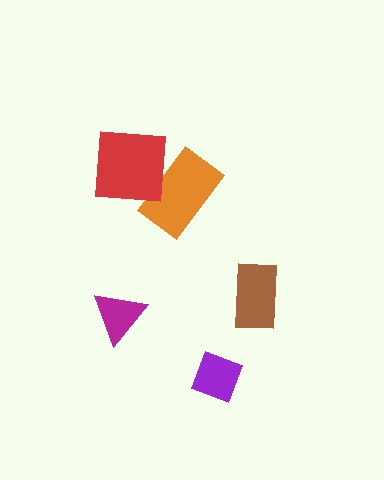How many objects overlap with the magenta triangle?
0 objects overlap with the magenta triangle.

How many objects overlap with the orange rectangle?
1 object overlaps with the orange rectangle.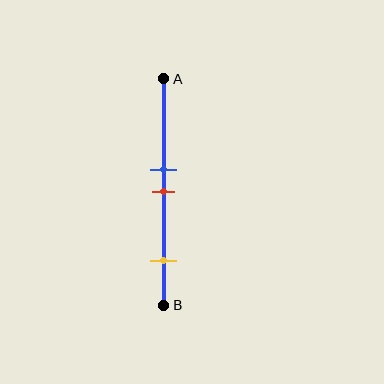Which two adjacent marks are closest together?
The blue and red marks are the closest adjacent pair.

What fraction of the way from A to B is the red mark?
The red mark is approximately 50% (0.5) of the way from A to B.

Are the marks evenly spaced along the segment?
No, the marks are not evenly spaced.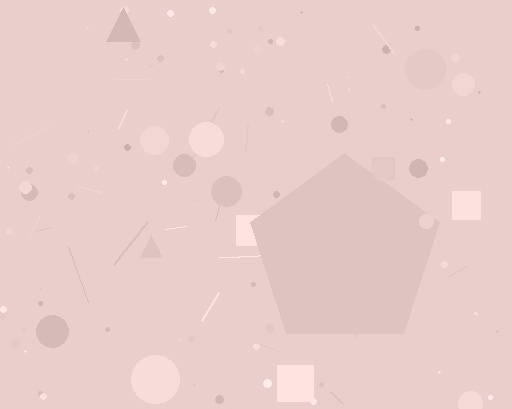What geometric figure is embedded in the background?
A pentagon is embedded in the background.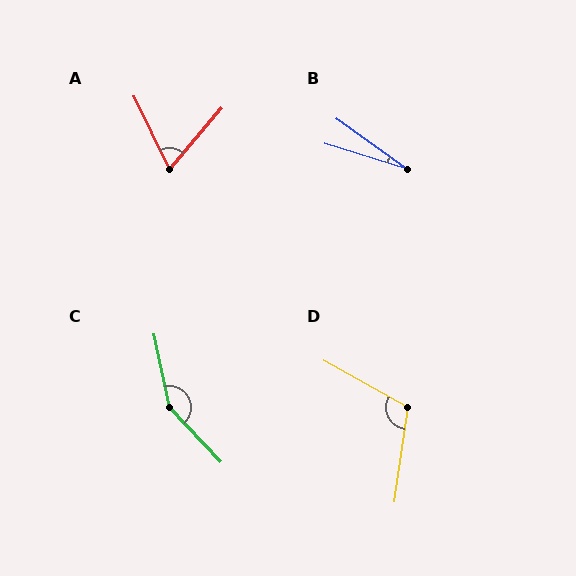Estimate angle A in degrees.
Approximately 66 degrees.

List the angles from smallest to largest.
B (18°), A (66°), D (111°), C (148°).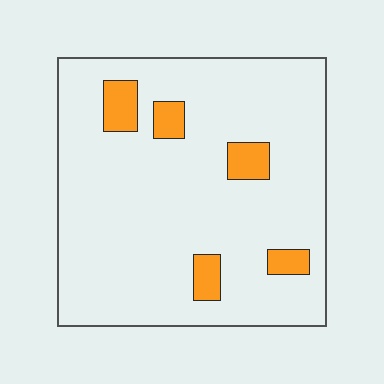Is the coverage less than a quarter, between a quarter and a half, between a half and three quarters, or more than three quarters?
Less than a quarter.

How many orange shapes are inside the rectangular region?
5.